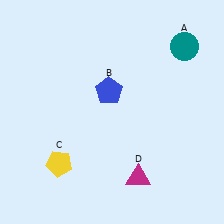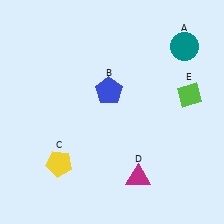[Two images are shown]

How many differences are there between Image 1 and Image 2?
There is 1 difference between the two images.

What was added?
A lime diamond (E) was added in Image 2.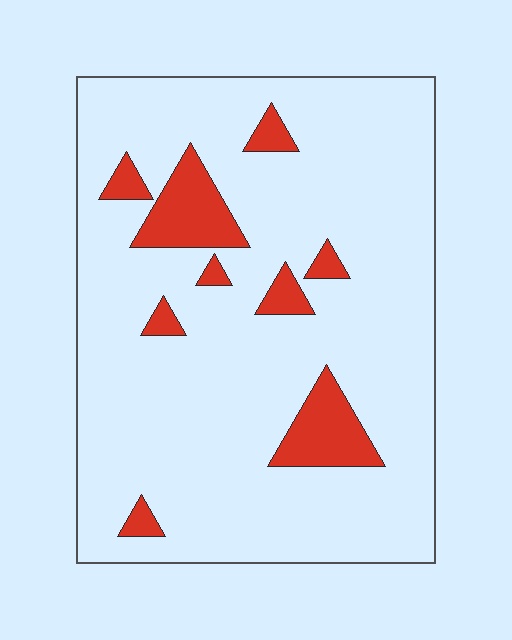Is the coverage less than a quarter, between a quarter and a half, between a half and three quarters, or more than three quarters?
Less than a quarter.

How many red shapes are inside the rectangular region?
9.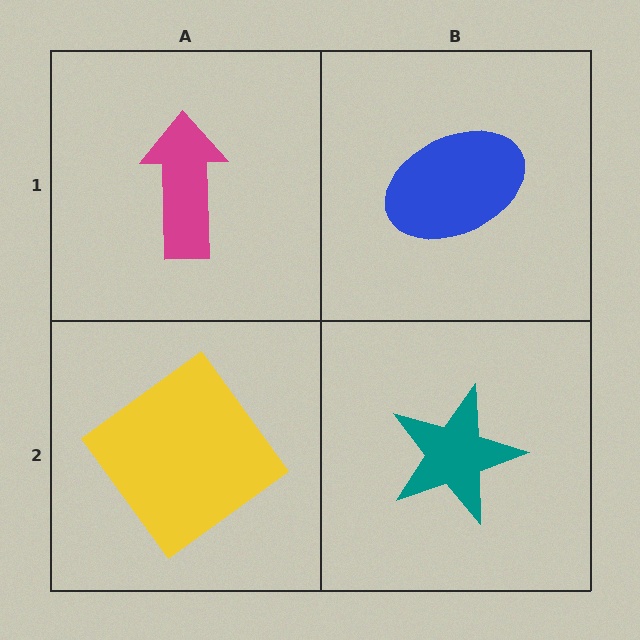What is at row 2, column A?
A yellow diamond.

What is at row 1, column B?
A blue ellipse.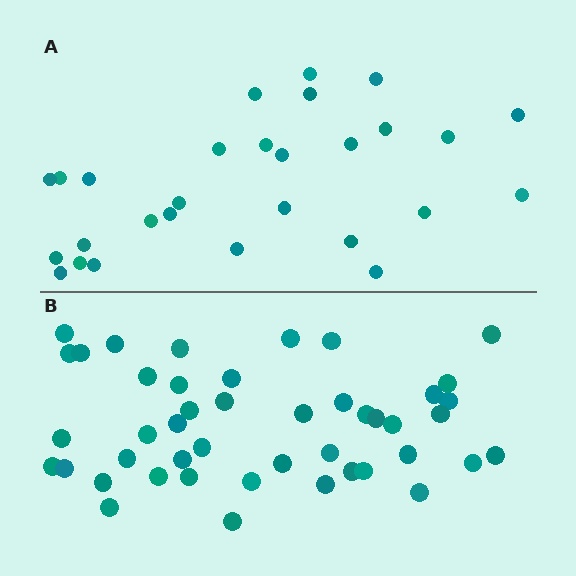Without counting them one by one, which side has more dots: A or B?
Region B (the bottom region) has more dots.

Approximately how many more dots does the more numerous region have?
Region B has approximately 15 more dots than region A.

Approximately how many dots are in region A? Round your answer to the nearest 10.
About 30 dots. (The exact count is 28, which rounds to 30.)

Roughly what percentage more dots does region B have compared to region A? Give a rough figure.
About 60% more.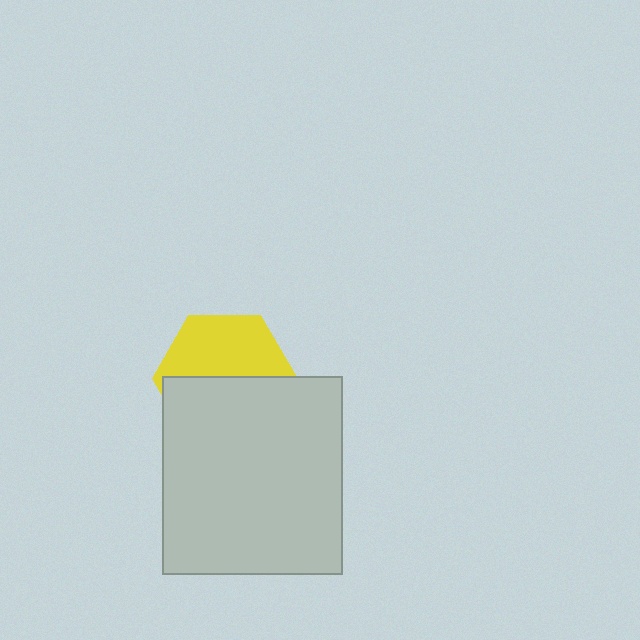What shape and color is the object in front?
The object in front is a light gray rectangle.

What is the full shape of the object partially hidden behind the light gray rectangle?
The partially hidden object is a yellow hexagon.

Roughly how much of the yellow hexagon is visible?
About half of it is visible (roughly 48%).